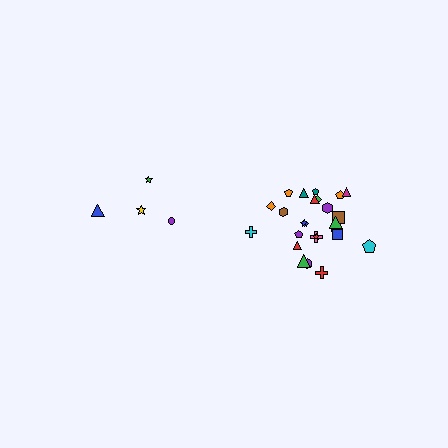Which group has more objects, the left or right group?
The right group.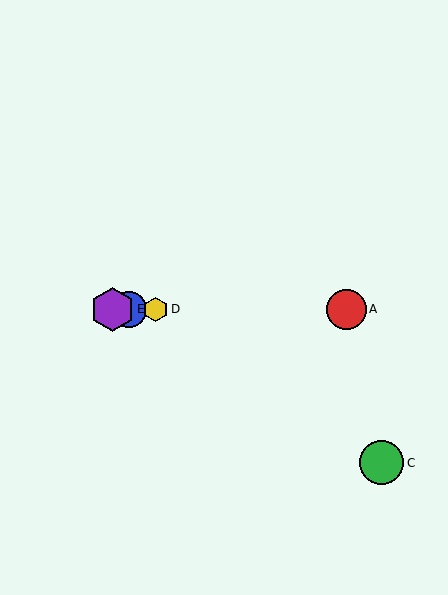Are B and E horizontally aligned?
Yes, both are at y≈309.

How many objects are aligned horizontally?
4 objects (A, B, D, E) are aligned horizontally.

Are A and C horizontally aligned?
No, A is at y≈309 and C is at y≈463.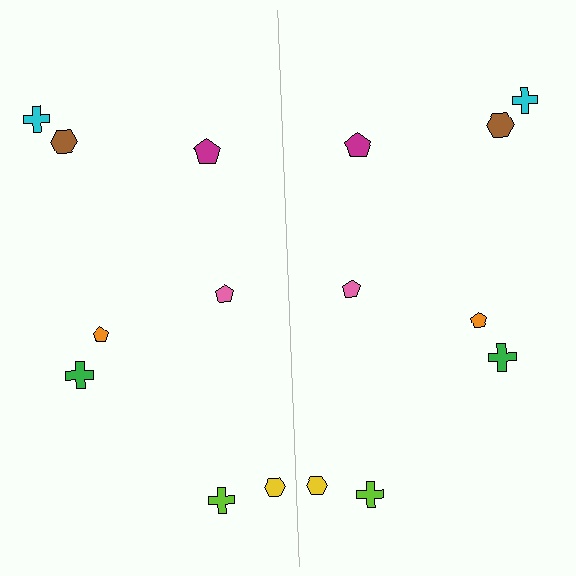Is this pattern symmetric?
Yes, this pattern has bilateral (reflection) symmetry.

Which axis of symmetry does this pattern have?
The pattern has a vertical axis of symmetry running through the center of the image.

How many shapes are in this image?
There are 16 shapes in this image.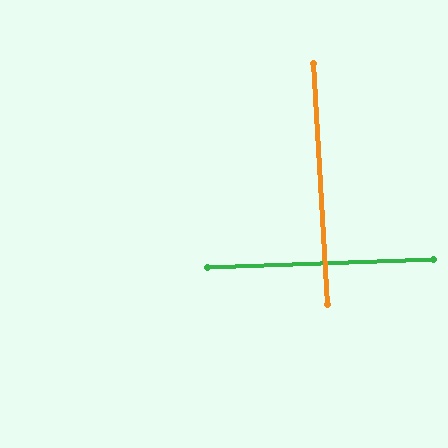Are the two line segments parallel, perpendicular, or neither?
Perpendicular — they meet at approximately 89°.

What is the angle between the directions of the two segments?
Approximately 89 degrees.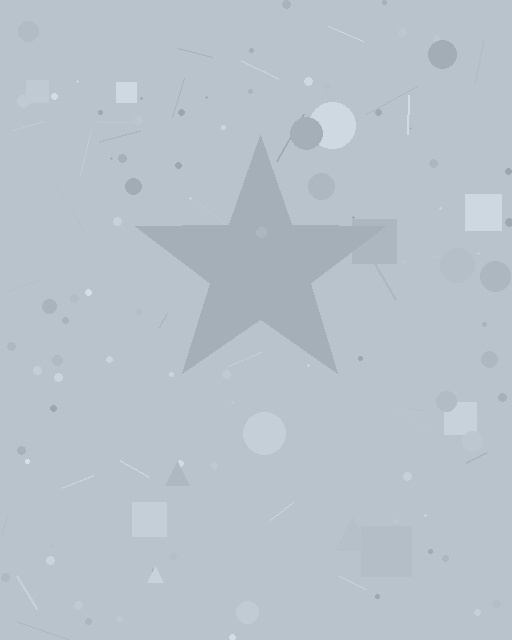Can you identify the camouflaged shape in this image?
The camouflaged shape is a star.